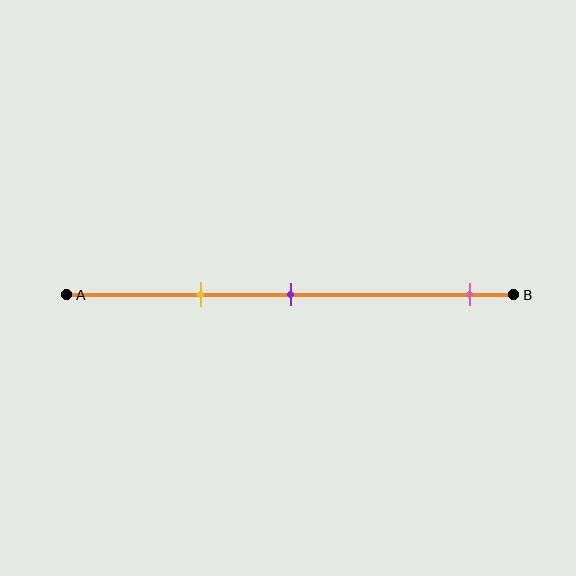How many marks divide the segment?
There are 3 marks dividing the segment.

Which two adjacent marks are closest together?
The yellow and purple marks are the closest adjacent pair.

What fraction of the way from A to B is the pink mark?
The pink mark is approximately 90% (0.9) of the way from A to B.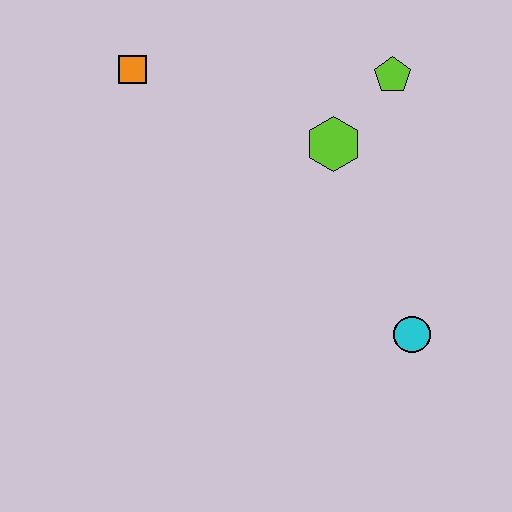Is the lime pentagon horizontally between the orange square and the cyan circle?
Yes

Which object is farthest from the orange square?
The cyan circle is farthest from the orange square.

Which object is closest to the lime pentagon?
The lime hexagon is closest to the lime pentagon.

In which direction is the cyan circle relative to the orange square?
The cyan circle is to the right of the orange square.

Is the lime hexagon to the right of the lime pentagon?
No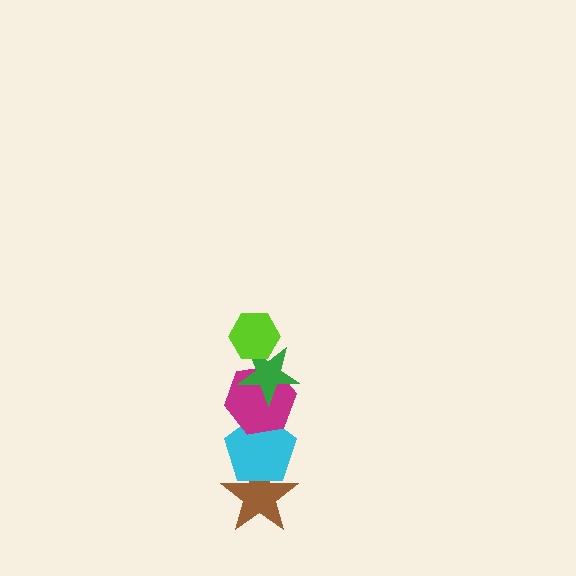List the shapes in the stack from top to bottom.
From top to bottom: the lime hexagon, the green star, the magenta hexagon, the cyan pentagon, the brown star.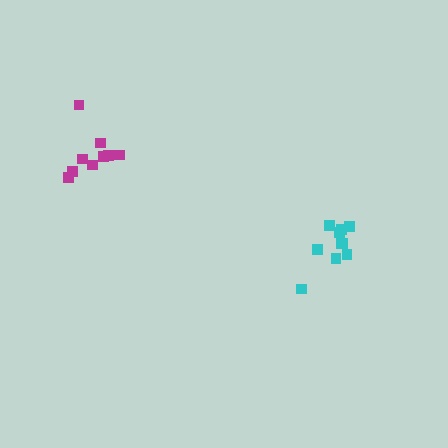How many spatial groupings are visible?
There are 2 spatial groupings.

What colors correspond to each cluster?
The clusters are colored: magenta, cyan.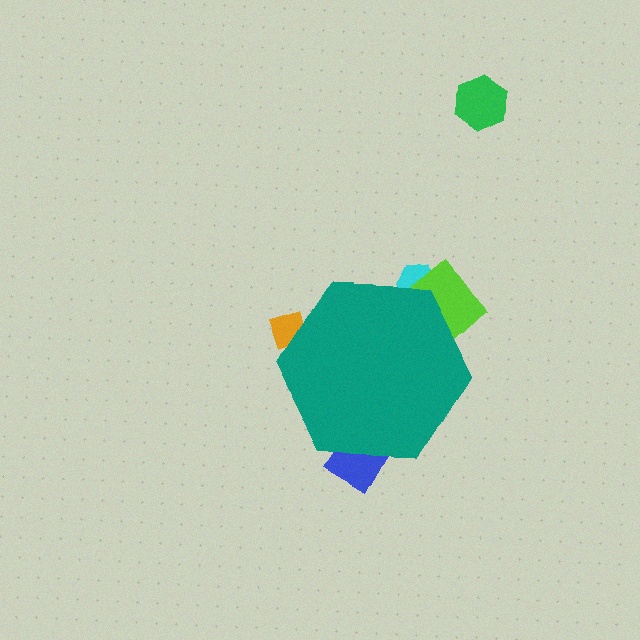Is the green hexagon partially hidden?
No, the green hexagon is fully visible.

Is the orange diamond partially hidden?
Yes, the orange diamond is partially hidden behind the teal hexagon.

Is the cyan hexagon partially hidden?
Yes, the cyan hexagon is partially hidden behind the teal hexagon.